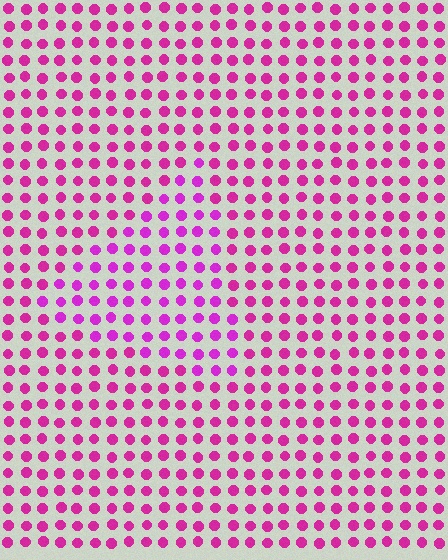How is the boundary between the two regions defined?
The boundary is defined purely by a slight shift in hue (about 19 degrees). Spacing, size, and orientation are identical on both sides.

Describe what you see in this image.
The image is filled with small magenta elements in a uniform arrangement. A triangle-shaped region is visible where the elements are tinted to a slightly different hue, forming a subtle color boundary.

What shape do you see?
I see a triangle.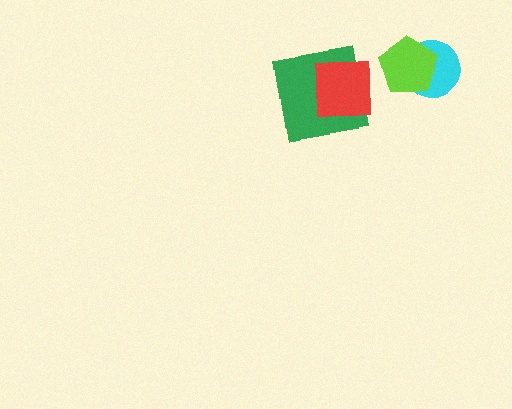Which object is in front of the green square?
The red square is in front of the green square.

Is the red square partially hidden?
No, no other shape covers it.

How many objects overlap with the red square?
1 object overlaps with the red square.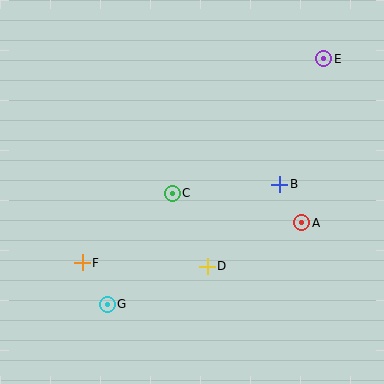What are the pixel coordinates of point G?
Point G is at (107, 304).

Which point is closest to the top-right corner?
Point E is closest to the top-right corner.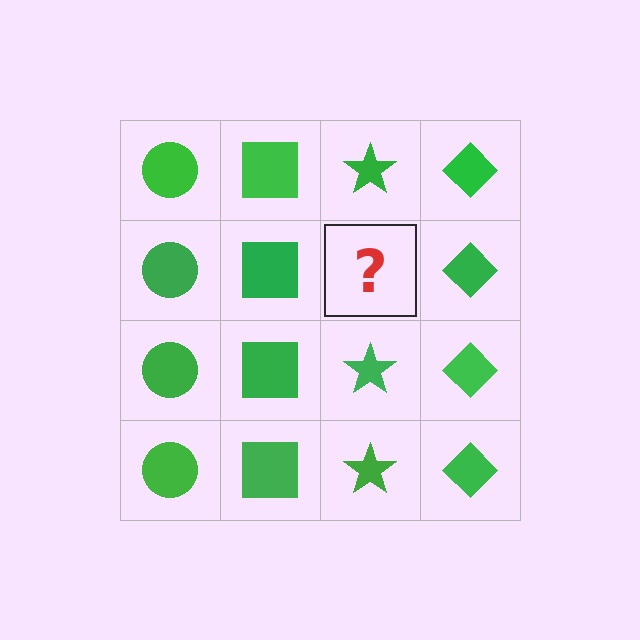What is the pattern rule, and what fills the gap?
The rule is that each column has a consistent shape. The gap should be filled with a green star.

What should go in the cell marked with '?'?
The missing cell should contain a green star.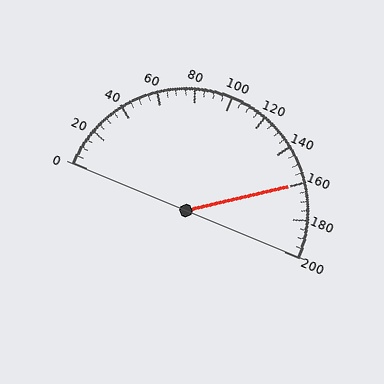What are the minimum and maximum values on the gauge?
The gauge ranges from 0 to 200.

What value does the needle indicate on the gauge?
The needle indicates approximately 160.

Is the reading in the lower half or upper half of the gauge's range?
The reading is in the upper half of the range (0 to 200).